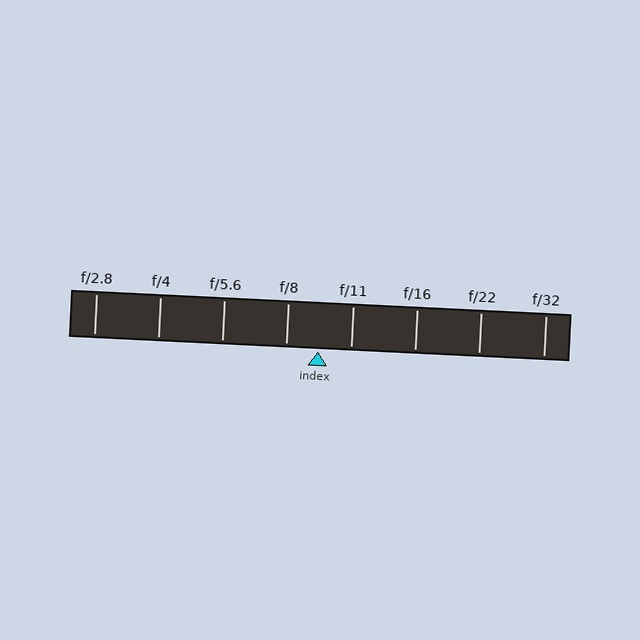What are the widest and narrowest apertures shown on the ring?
The widest aperture shown is f/2.8 and the narrowest is f/32.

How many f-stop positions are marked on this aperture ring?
There are 8 f-stop positions marked.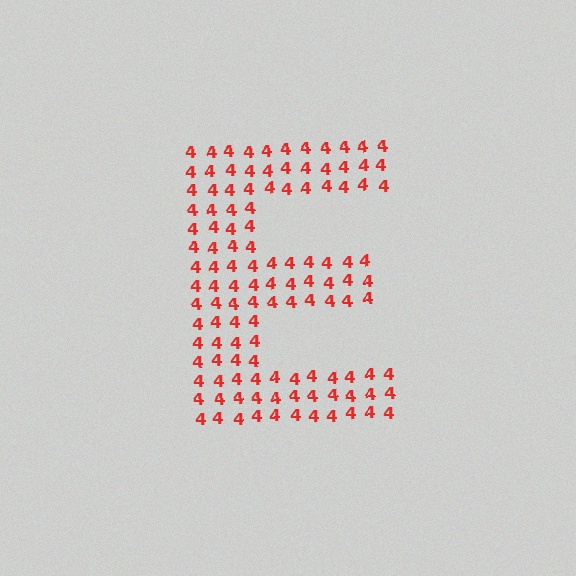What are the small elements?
The small elements are digit 4's.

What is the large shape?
The large shape is the letter E.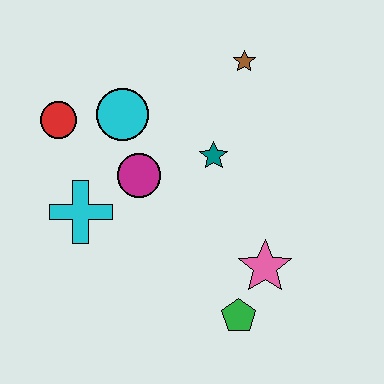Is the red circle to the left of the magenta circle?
Yes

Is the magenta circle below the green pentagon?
No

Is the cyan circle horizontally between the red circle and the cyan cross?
No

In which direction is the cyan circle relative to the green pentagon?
The cyan circle is above the green pentagon.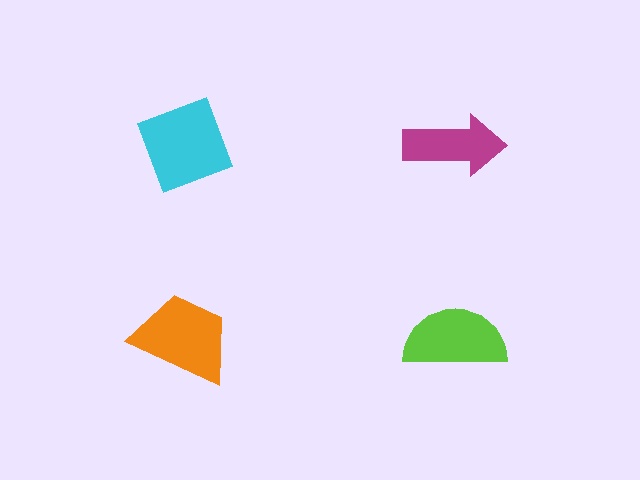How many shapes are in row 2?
2 shapes.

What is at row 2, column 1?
An orange trapezoid.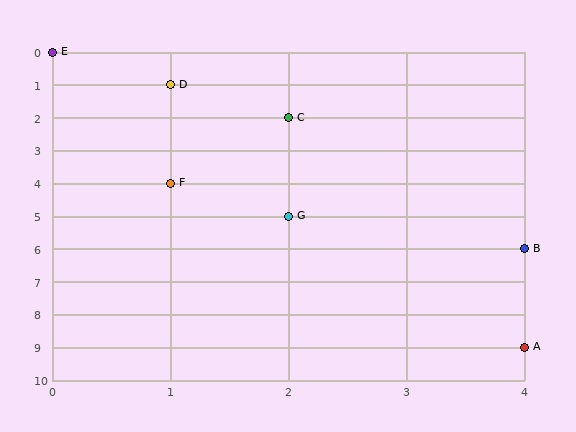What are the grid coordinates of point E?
Point E is at grid coordinates (0, 0).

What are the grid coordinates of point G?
Point G is at grid coordinates (2, 5).